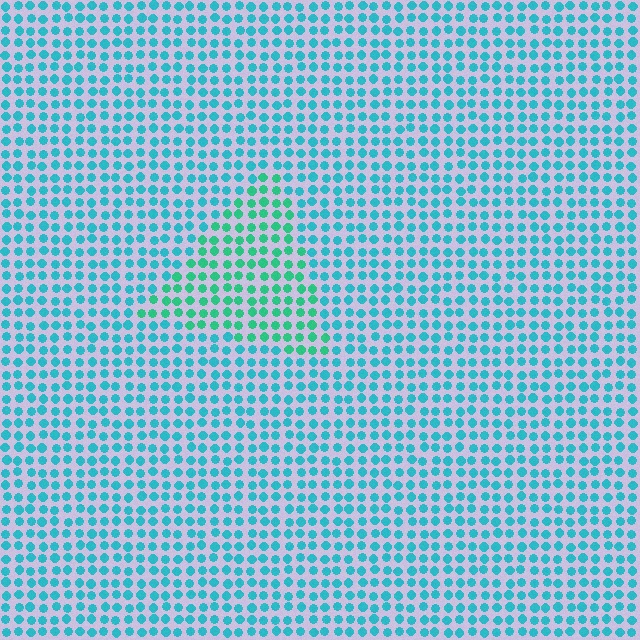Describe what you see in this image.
The image is filled with small cyan elements in a uniform arrangement. A triangle-shaped region is visible where the elements are tinted to a slightly different hue, forming a subtle color boundary.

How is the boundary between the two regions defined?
The boundary is defined purely by a slight shift in hue (about 31 degrees). Spacing, size, and orientation are identical on both sides.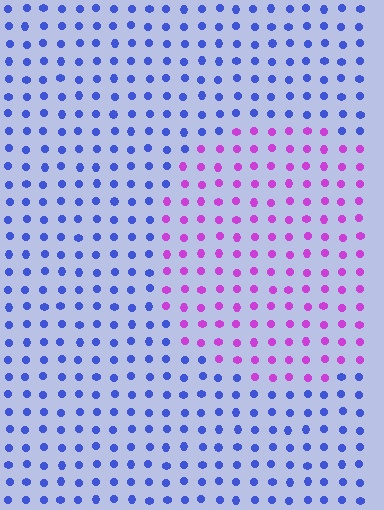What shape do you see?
I see a circle.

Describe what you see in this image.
The image is filled with small blue elements in a uniform arrangement. A circle-shaped region is visible where the elements are tinted to a slightly different hue, forming a subtle color boundary.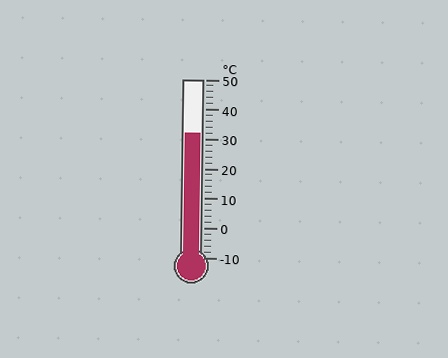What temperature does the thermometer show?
The thermometer shows approximately 32°C.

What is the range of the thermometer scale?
The thermometer scale ranges from -10°C to 50°C.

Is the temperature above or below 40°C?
The temperature is below 40°C.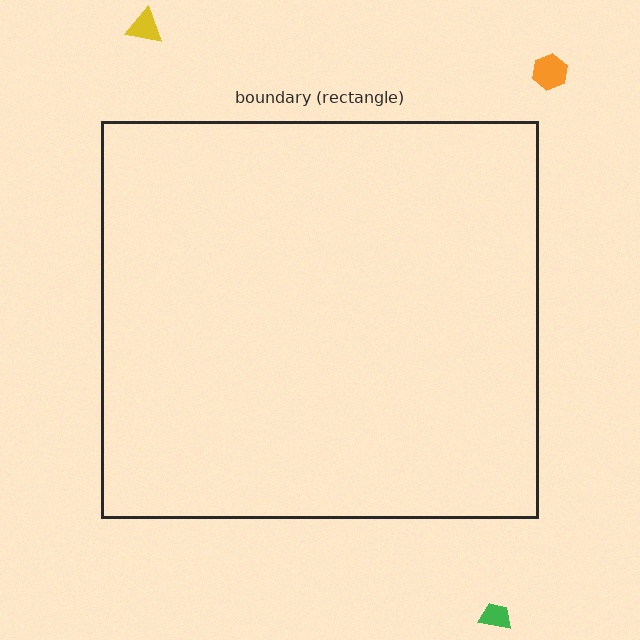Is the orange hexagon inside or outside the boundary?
Outside.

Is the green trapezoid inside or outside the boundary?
Outside.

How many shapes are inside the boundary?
0 inside, 3 outside.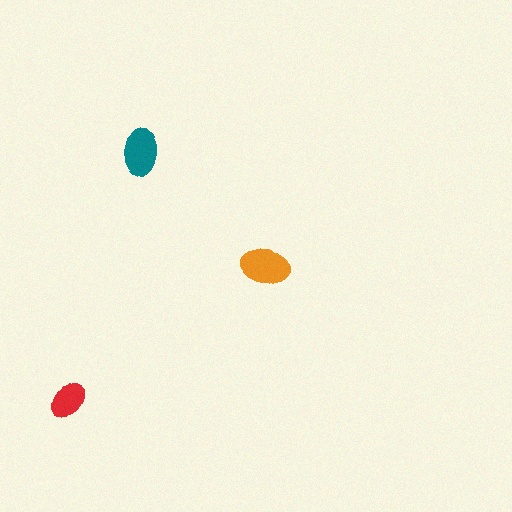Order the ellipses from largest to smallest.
the orange one, the teal one, the red one.